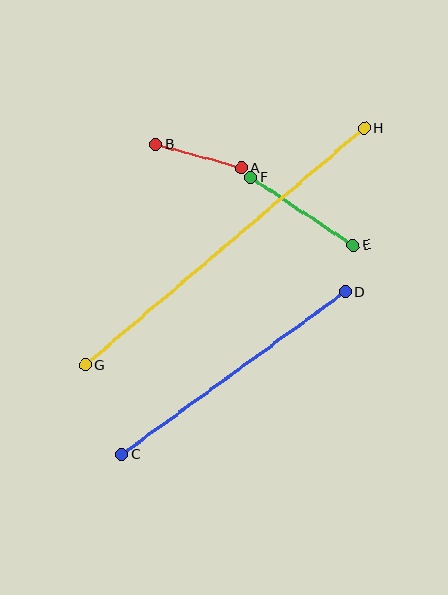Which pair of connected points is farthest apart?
Points G and H are farthest apart.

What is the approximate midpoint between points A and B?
The midpoint is at approximately (199, 156) pixels.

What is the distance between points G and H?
The distance is approximately 366 pixels.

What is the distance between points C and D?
The distance is approximately 276 pixels.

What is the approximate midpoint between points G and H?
The midpoint is at approximately (225, 247) pixels.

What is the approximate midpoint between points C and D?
The midpoint is at approximately (233, 373) pixels.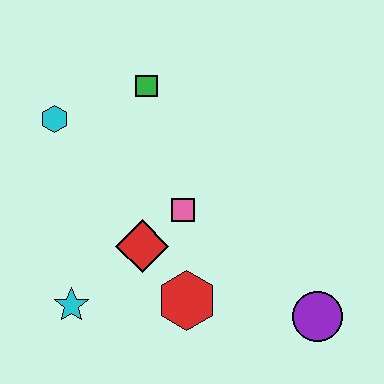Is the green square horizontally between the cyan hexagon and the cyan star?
No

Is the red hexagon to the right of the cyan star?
Yes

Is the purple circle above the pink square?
No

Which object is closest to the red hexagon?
The red diamond is closest to the red hexagon.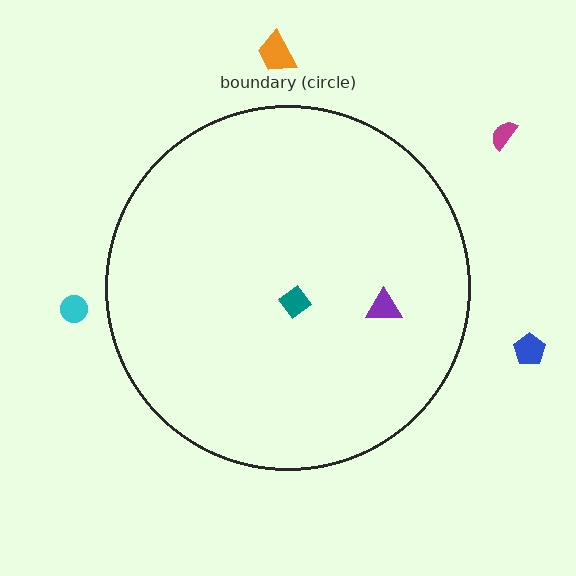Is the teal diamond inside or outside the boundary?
Inside.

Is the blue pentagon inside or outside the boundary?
Outside.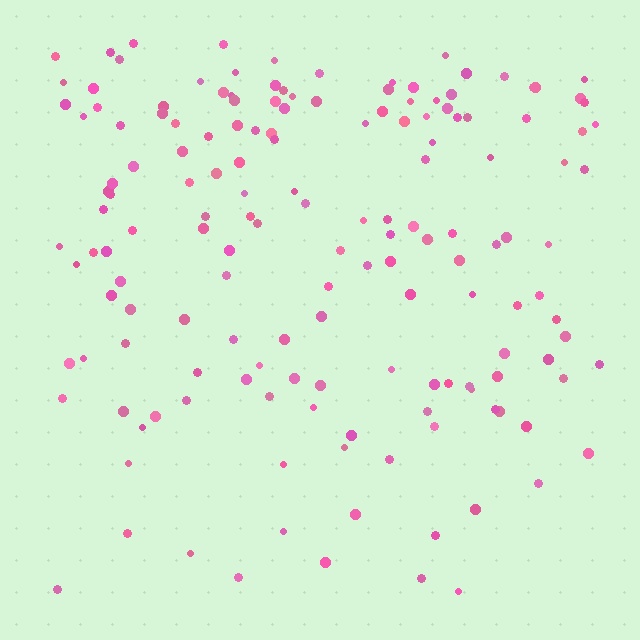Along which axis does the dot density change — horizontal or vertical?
Vertical.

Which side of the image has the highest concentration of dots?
The top.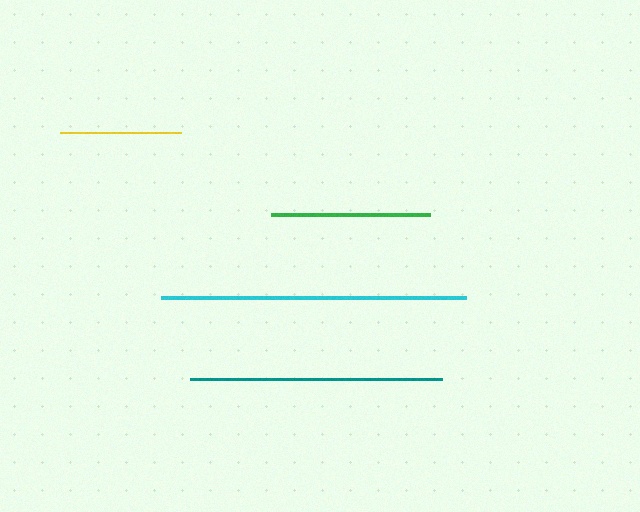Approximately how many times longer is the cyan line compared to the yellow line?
The cyan line is approximately 2.5 times the length of the yellow line.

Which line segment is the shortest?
The yellow line is the shortest at approximately 121 pixels.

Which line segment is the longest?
The cyan line is the longest at approximately 305 pixels.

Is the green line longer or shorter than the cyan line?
The cyan line is longer than the green line.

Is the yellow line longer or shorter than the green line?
The green line is longer than the yellow line.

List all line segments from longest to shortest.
From longest to shortest: cyan, teal, green, yellow.